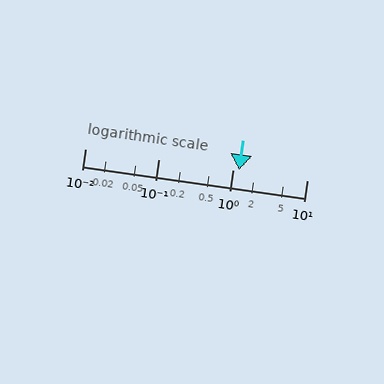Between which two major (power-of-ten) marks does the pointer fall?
The pointer is between 1 and 10.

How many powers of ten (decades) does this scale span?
The scale spans 3 decades, from 0.01 to 10.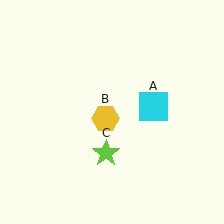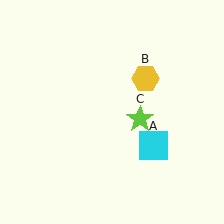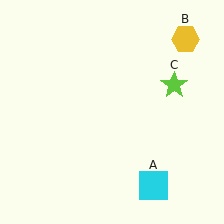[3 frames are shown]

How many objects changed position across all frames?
3 objects changed position: cyan square (object A), yellow hexagon (object B), lime star (object C).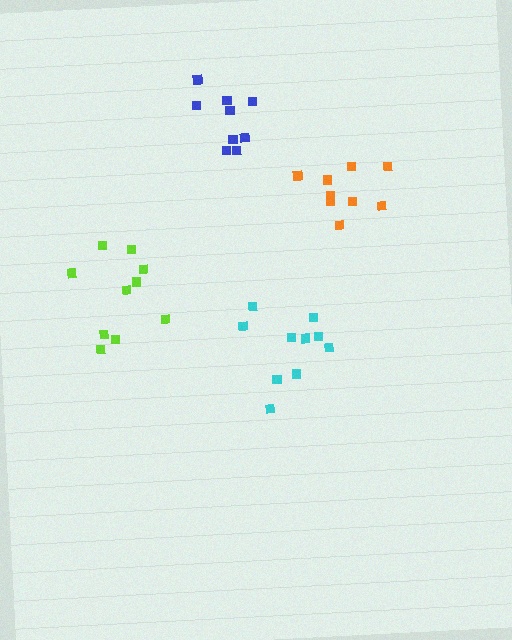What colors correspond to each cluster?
The clusters are colored: lime, blue, orange, cyan.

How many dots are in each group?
Group 1: 10 dots, Group 2: 9 dots, Group 3: 9 dots, Group 4: 10 dots (38 total).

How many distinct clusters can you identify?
There are 4 distinct clusters.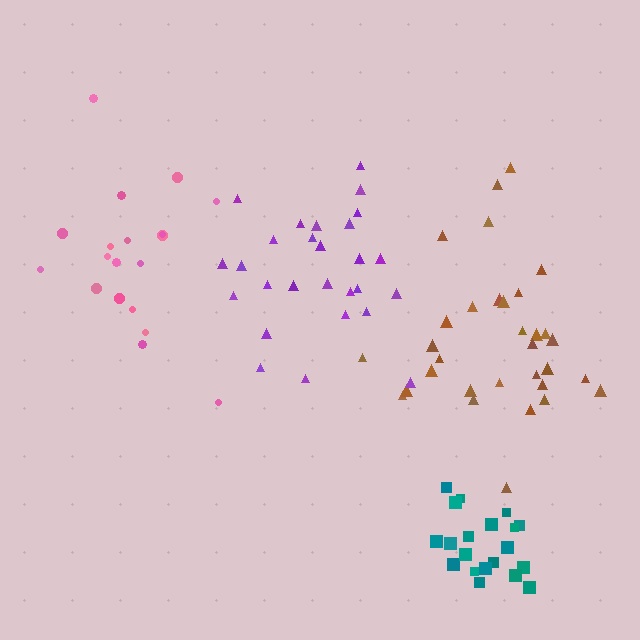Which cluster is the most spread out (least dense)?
Pink.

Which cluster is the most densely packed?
Teal.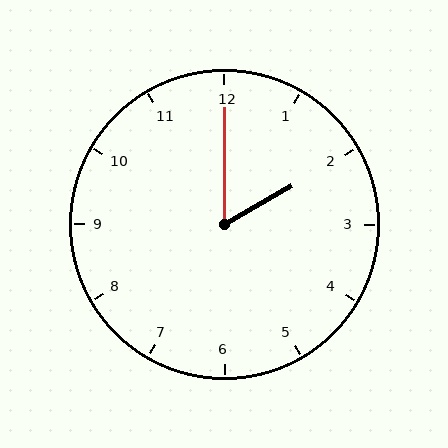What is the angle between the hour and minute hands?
Approximately 60 degrees.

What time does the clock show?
2:00.